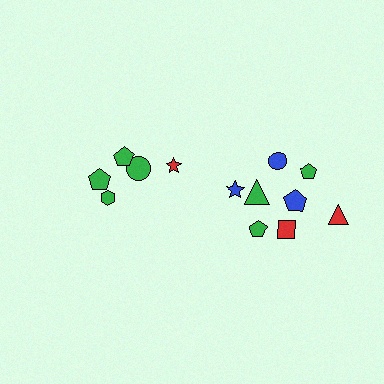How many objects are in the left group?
There are 5 objects.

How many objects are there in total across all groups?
There are 13 objects.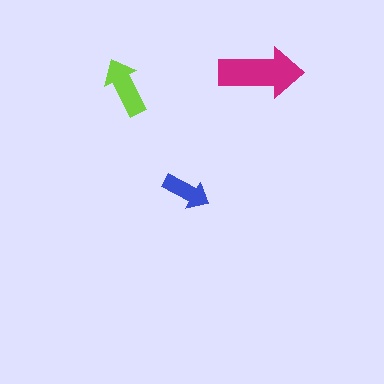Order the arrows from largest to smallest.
the magenta one, the lime one, the blue one.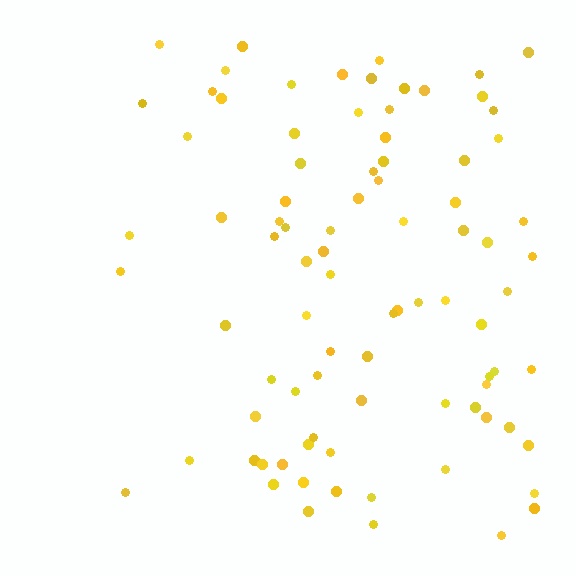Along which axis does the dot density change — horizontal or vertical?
Horizontal.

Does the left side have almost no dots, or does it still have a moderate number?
Still a moderate number, just noticeably fewer than the right.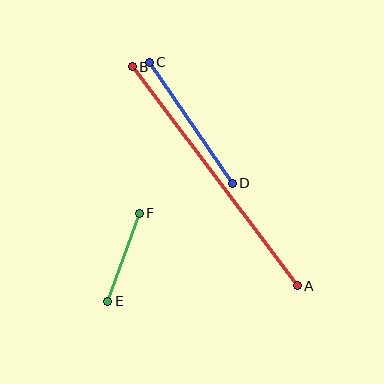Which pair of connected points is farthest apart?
Points A and B are farthest apart.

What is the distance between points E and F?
The distance is approximately 94 pixels.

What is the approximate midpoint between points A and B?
The midpoint is at approximately (215, 176) pixels.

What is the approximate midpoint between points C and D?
The midpoint is at approximately (191, 123) pixels.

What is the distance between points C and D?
The distance is approximately 147 pixels.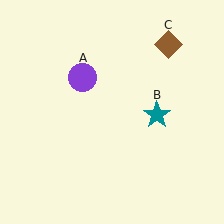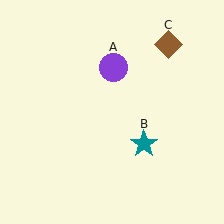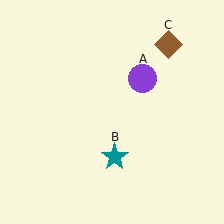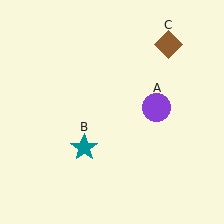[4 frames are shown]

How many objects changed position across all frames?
2 objects changed position: purple circle (object A), teal star (object B).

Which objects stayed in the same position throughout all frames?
Brown diamond (object C) remained stationary.